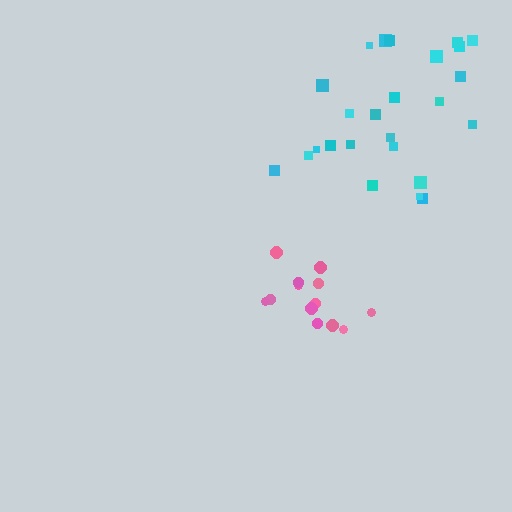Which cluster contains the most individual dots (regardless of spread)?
Cyan (25).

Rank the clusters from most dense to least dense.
pink, cyan.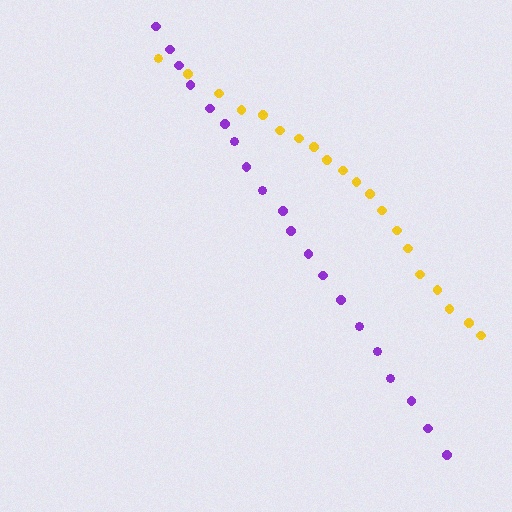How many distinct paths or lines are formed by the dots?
There are 2 distinct paths.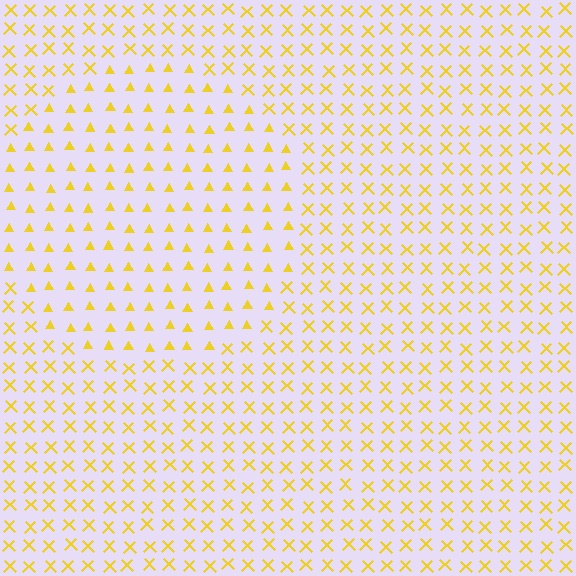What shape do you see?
I see a circle.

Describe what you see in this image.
The image is filled with small yellow elements arranged in a uniform grid. A circle-shaped region contains triangles, while the surrounding area contains X marks. The boundary is defined purely by the change in element shape.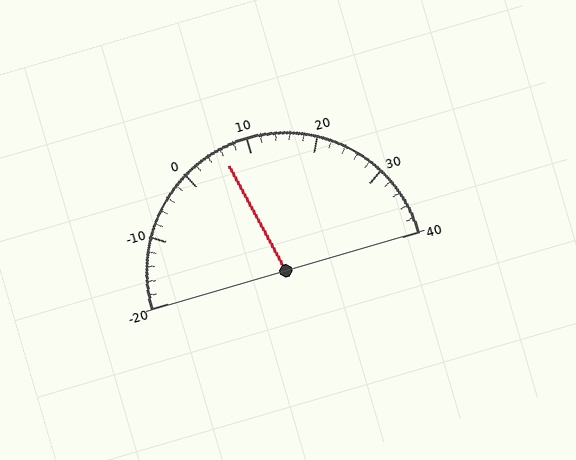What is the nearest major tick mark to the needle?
The nearest major tick mark is 10.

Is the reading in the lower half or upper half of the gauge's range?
The reading is in the lower half of the range (-20 to 40).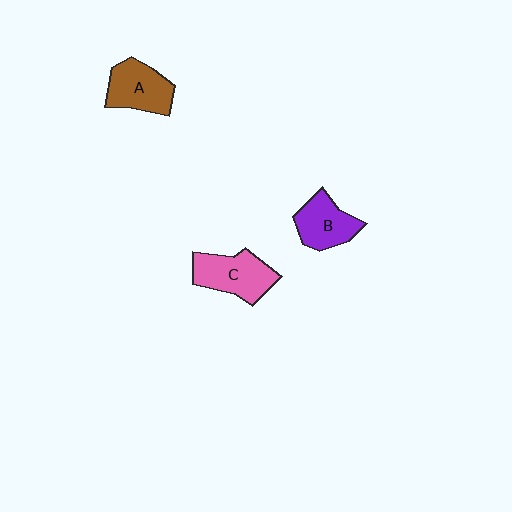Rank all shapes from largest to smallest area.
From largest to smallest: C (pink), A (brown), B (purple).